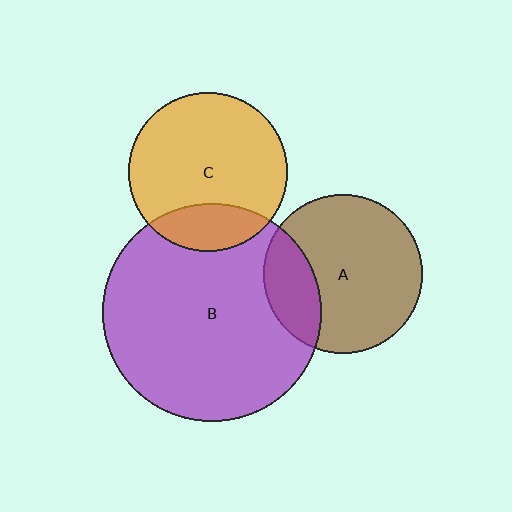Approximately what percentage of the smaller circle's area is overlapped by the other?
Approximately 20%.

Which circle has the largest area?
Circle B (purple).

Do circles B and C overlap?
Yes.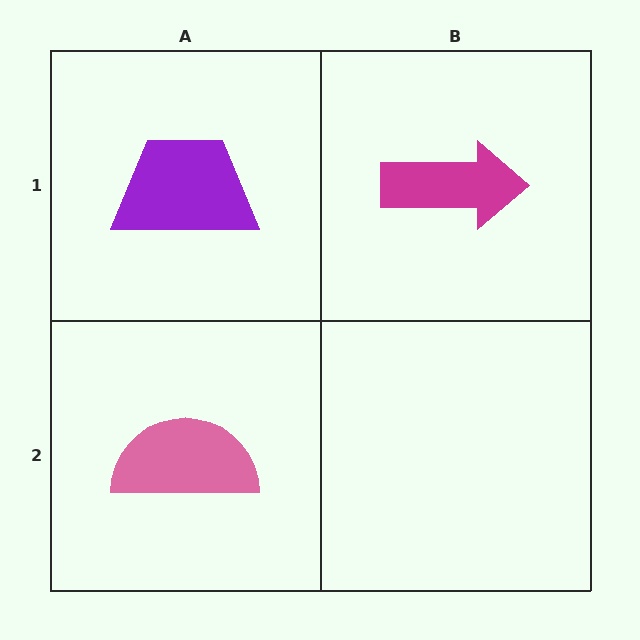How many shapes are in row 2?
1 shape.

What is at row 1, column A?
A purple trapezoid.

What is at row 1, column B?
A magenta arrow.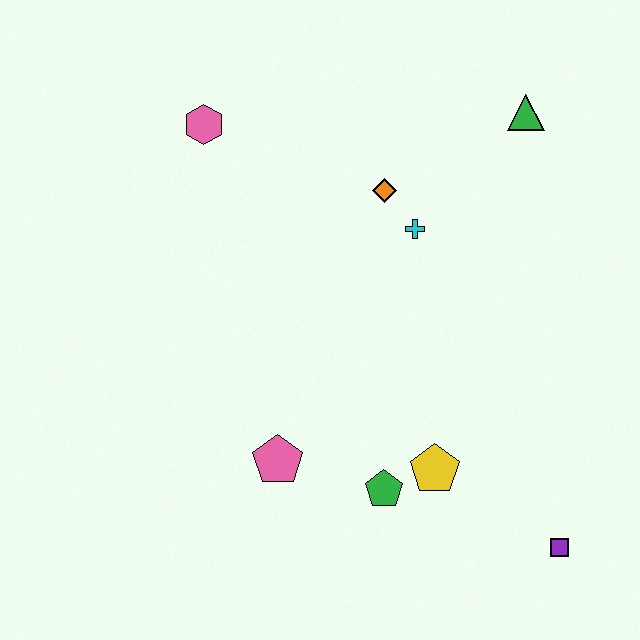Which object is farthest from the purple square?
The pink hexagon is farthest from the purple square.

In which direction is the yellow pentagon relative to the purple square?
The yellow pentagon is to the left of the purple square.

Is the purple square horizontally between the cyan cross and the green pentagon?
No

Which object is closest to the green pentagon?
The yellow pentagon is closest to the green pentagon.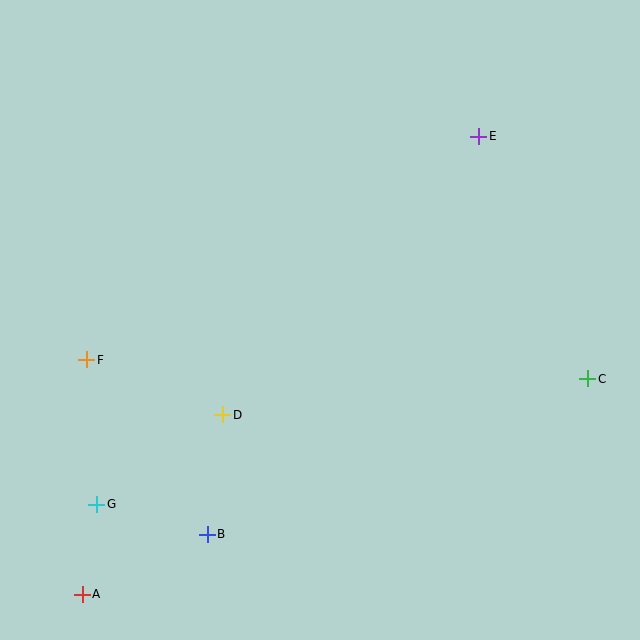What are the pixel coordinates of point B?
Point B is at (207, 534).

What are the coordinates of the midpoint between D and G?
The midpoint between D and G is at (160, 459).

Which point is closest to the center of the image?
Point D at (223, 415) is closest to the center.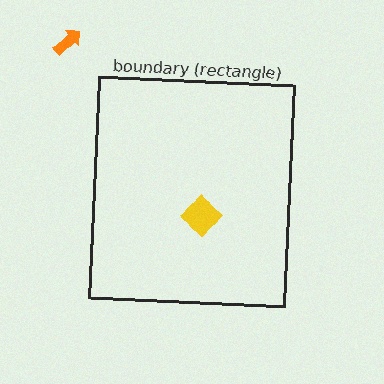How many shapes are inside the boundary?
1 inside, 1 outside.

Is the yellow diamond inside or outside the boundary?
Inside.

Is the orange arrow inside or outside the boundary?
Outside.